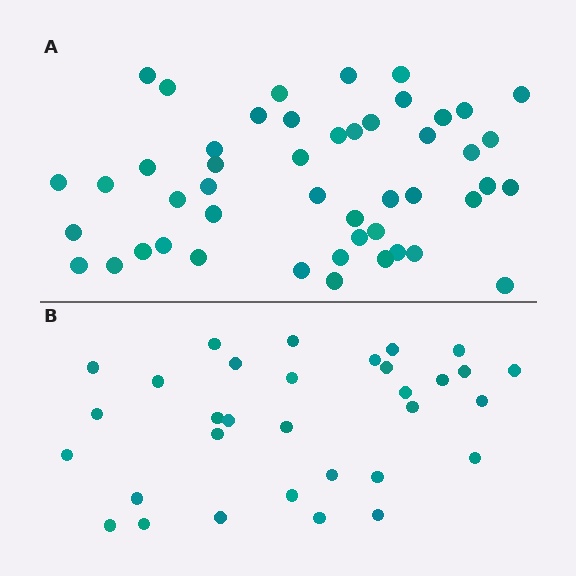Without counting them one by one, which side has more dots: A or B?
Region A (the top region) has more dots.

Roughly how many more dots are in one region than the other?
Region A has approximately 15 more dots than region B.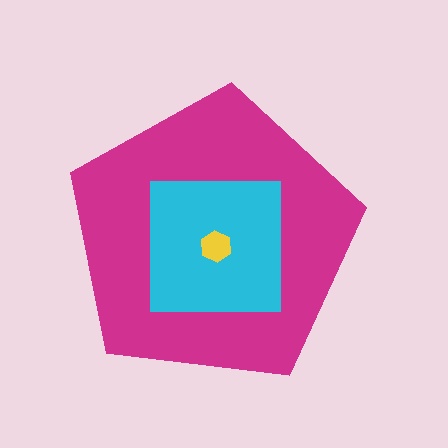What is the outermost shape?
The magenta pentagon.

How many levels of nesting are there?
3.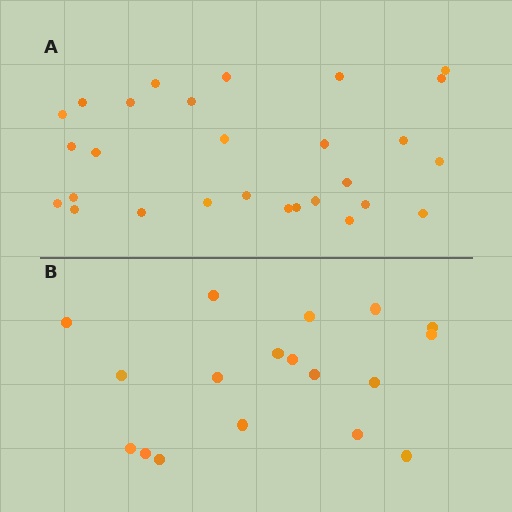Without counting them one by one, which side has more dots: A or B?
Region A (the top region) has more dots.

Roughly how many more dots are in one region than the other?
Region A has roughly 10 or so more dots than region B.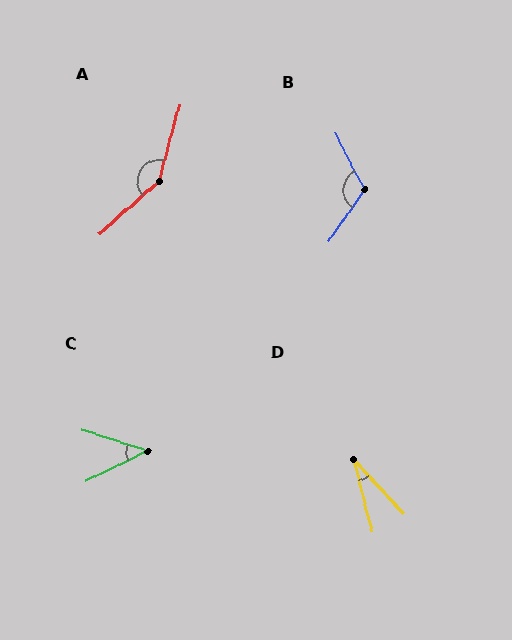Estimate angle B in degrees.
Approximately 118 degrees.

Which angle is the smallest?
D, at approximately 28 degrees.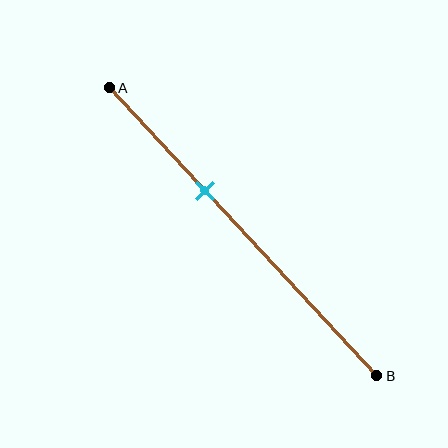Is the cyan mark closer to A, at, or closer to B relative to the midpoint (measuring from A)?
The cyan mark is closer to point A than the midpoint of segment AB.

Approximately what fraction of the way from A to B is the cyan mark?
The cyan mark is approximately 35% of the way from A to B.